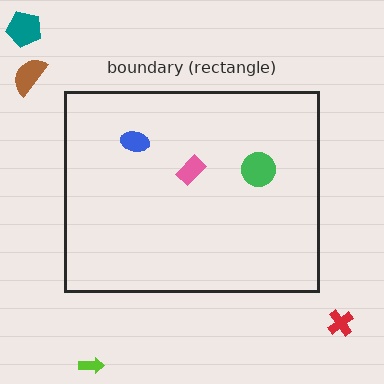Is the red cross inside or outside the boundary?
Outside.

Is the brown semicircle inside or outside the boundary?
Outside.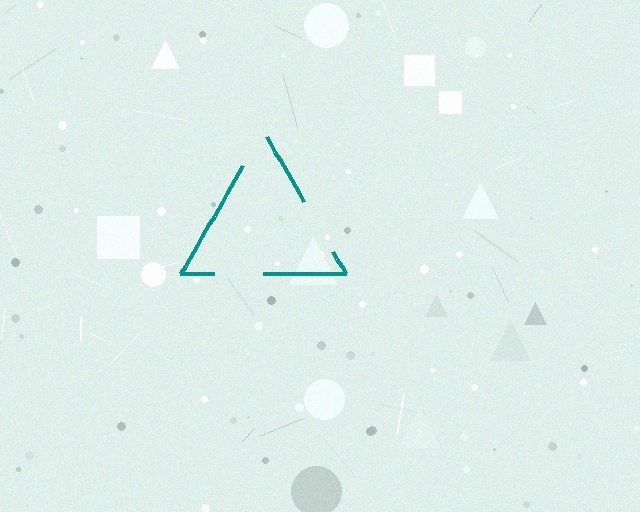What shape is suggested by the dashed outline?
The dashed outline suggests a triangle.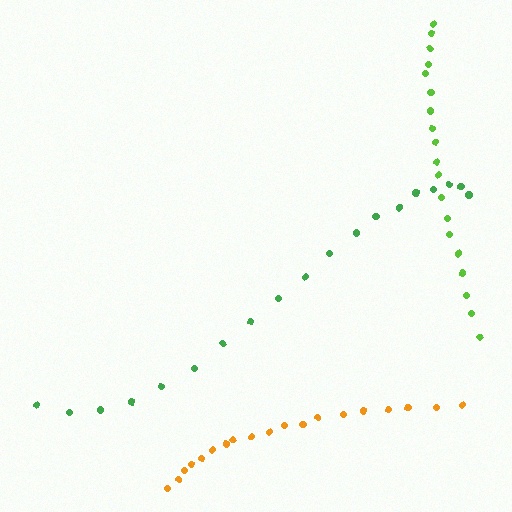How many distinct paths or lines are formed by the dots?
There are 3 distinct paths.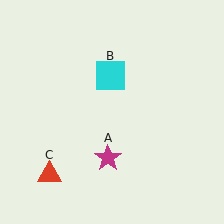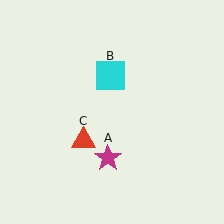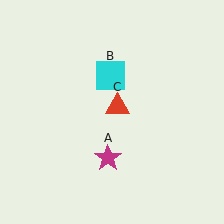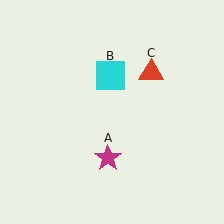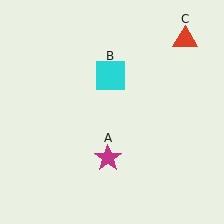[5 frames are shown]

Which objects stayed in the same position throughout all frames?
Magenta star (object A) and cyan square (object B) remained stationary.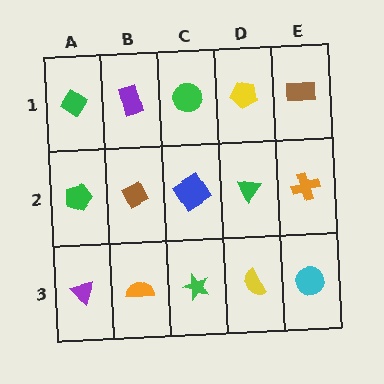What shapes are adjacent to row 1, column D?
A green triangle (row 2, column D), a green circle (row 1, column C), a brown rectangle (row 1, column E).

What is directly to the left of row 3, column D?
A green star.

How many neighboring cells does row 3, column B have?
3.